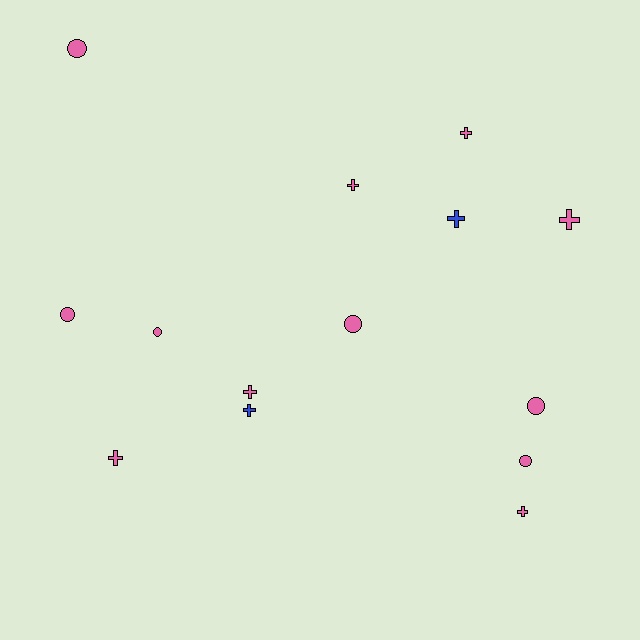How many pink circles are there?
There are 6 pink circles.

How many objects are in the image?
There are 14 objects.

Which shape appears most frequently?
Cross, with 8 objects.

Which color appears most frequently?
Pink, with 12 objects.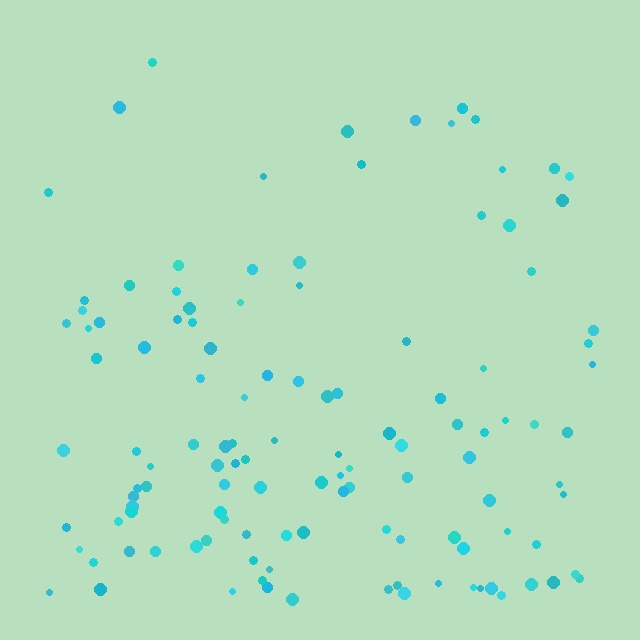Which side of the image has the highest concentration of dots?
The bottom.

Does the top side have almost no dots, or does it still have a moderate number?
Still a moderate number, just noticeably fewer than the bottom.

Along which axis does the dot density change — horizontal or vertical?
Vertical.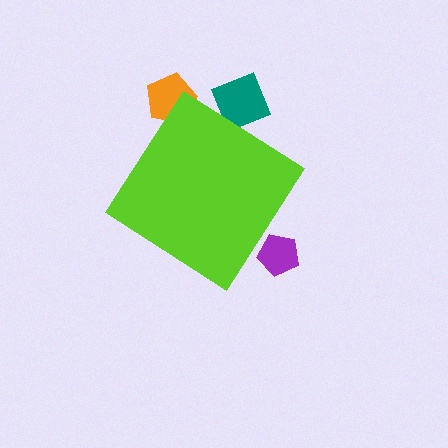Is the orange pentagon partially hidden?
Yes, the orange pentagon is partially hidden behind the lime diamond.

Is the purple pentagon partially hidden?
Yes, the purple pentagon is partially hidden behind the lime diamond.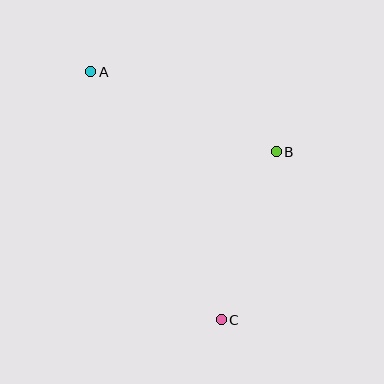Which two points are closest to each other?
Points B and C are closest to each other.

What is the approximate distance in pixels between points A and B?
The distance between A and B is approximately 202 pixels.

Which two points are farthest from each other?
Points A and C are farthest from each other.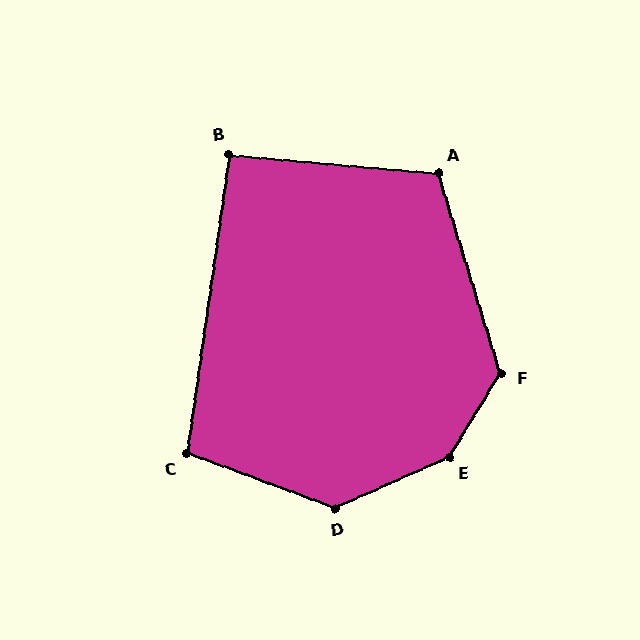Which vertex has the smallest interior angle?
B, at approximately 93 degrees.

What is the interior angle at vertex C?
Approximately 102 degrees (obtuse).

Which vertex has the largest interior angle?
E, at approximately 145 degrees.